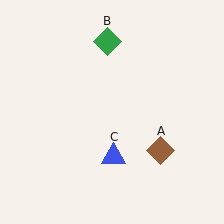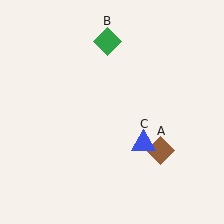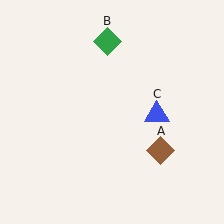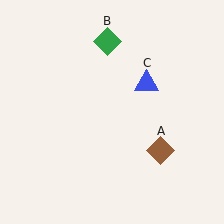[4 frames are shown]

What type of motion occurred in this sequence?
The blue triangle (object C) rotated counterclockwise around the center of the scene.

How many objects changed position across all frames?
1 object changed position: blue triangle (object C).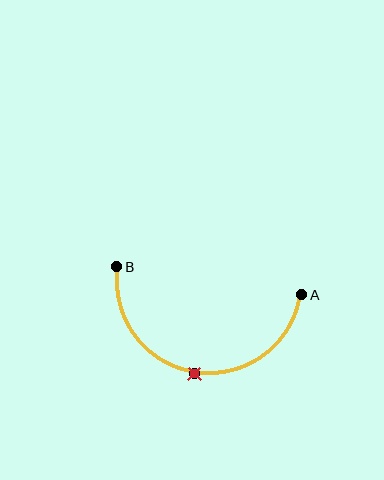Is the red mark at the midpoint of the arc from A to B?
Yes. The red mark lies on the arc at equal arc-length from both A and B — it is the arc midpoint.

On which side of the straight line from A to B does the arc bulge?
The arc bulges below the straight line connecting A and B.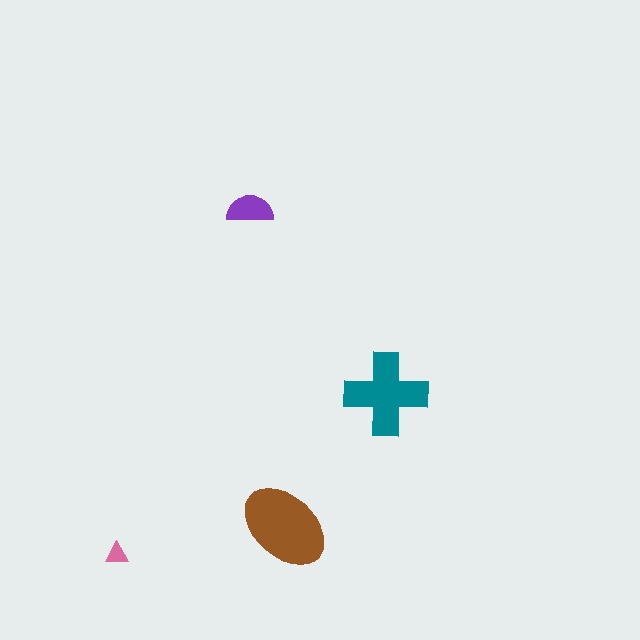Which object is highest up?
The purple semicircle is topmost.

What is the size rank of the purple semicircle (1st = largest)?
3rd.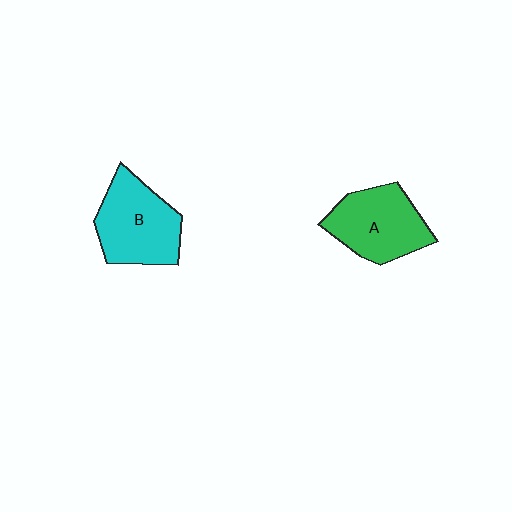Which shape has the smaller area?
Shape A (green).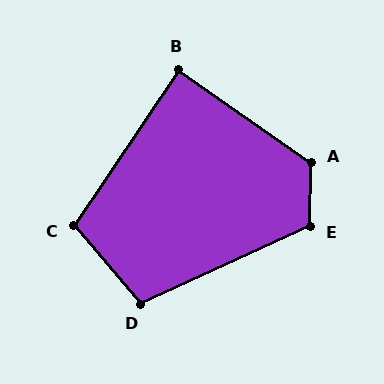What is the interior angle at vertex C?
Approximately 106 degrees (obtuse).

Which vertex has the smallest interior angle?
B, at approximately 89 degrees.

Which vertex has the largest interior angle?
A, at approximately 124 degrees.